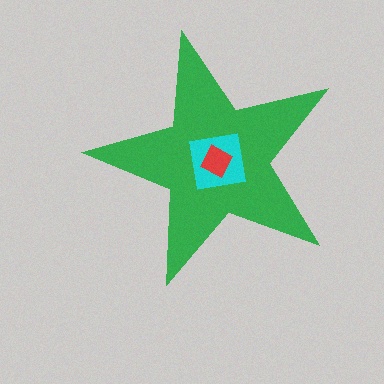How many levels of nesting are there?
3.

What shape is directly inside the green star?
The cyan square.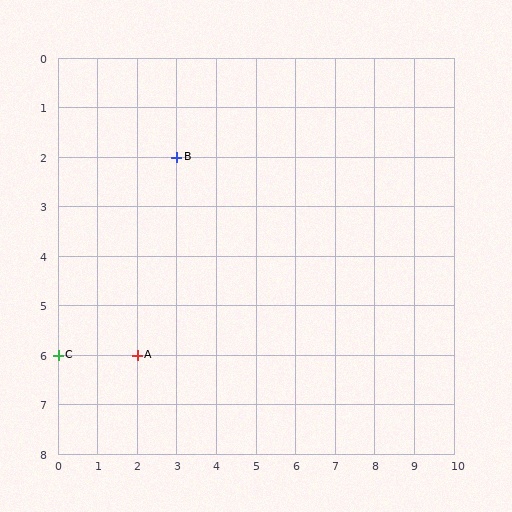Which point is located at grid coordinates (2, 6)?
Point A is at (2, 6).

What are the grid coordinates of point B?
Point B is at grid coordinates (3, 2).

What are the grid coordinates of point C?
Point C is at grid coordinates (0, 6).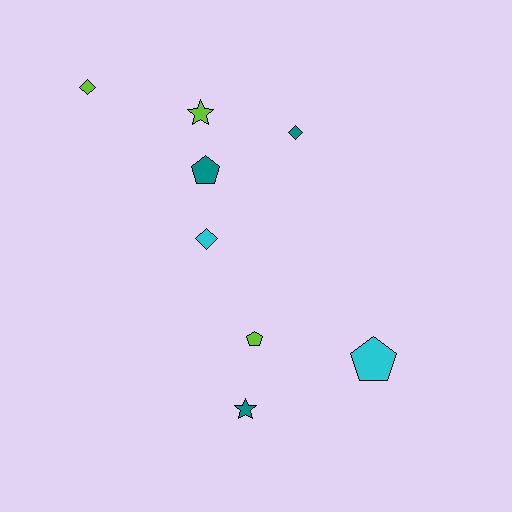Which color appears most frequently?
Teal, with 3 objects.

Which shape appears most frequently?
Diamond, with 3 objects.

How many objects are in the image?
There are 8 objects.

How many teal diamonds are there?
There is 1 teal diamond.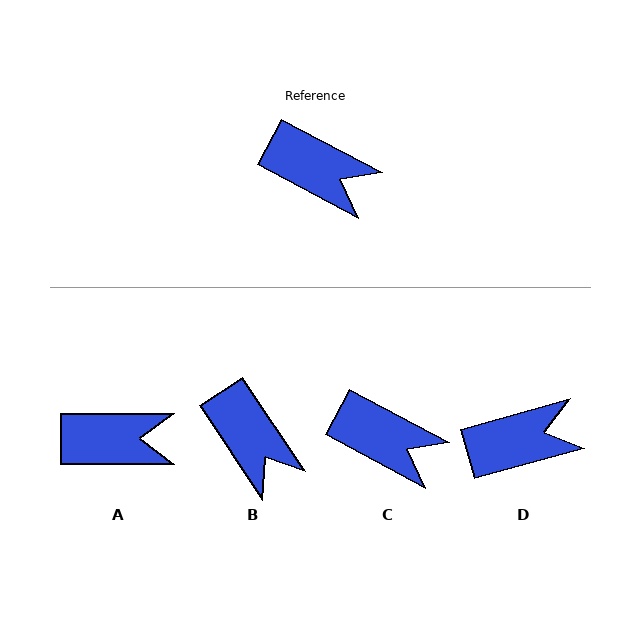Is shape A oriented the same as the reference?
No, it is off by about 28 degrees.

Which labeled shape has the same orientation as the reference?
C.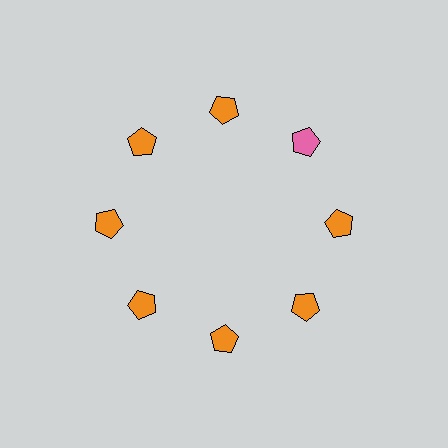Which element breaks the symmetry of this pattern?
The pink pentagon at roughly the 2 o'clock position breaks the symmetry. All other shapes are orange pentagons.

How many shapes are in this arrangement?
There are 8 shapes arranged in a ring pattern.